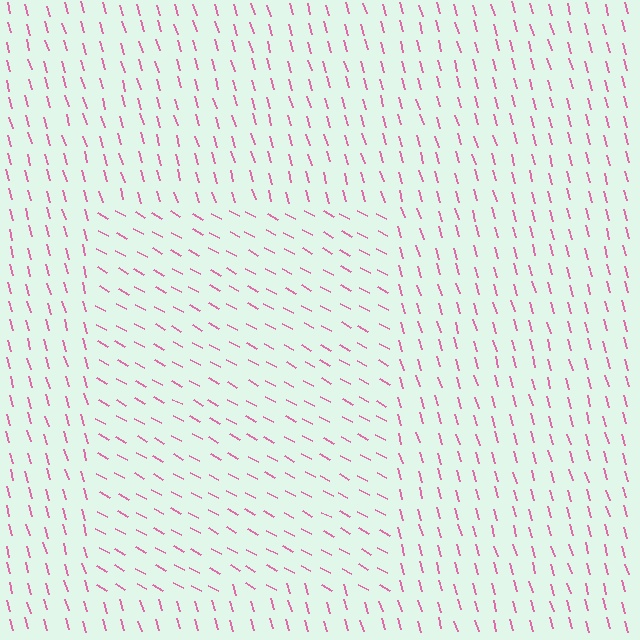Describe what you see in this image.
The image is filled with small pink line segments. A rectangle region in the image has lines oriented differently from the surrounding lines, creating a visible texture boundary.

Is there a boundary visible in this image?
Yes, there is a texture boundary formed by a change in line orientation.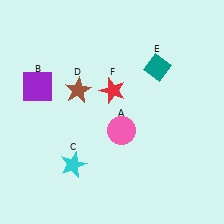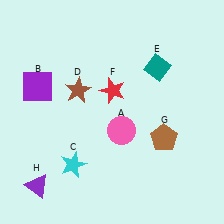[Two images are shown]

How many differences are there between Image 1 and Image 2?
There are 2 differences between the two images.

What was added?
A brown pentagon (G), a purple triangle (H) were added in Image 2.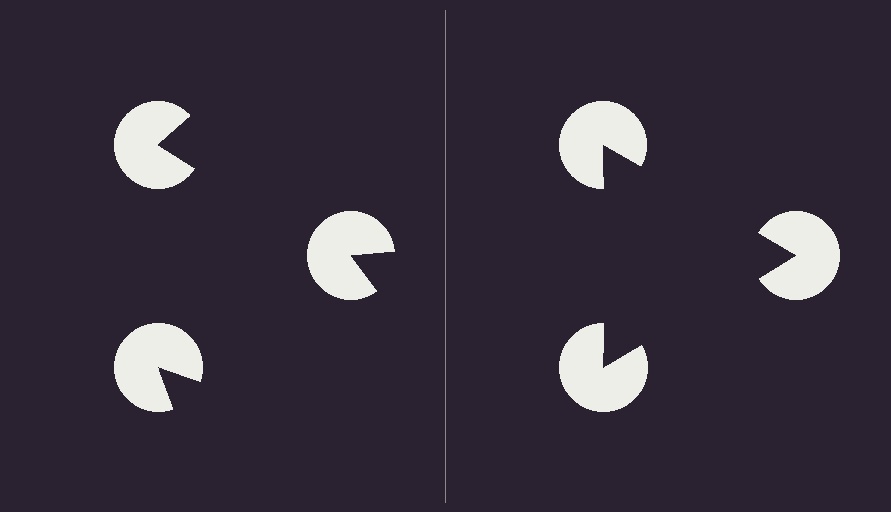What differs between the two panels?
The pac-man discs are positioned identically on both sides; only the wedge orientations differ. On the right they align to a triangle; on the left they are misaligned.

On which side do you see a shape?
An illusory triangle appears on the right side. On the left side the wedge cuts are rotated, so no coherent shape forms.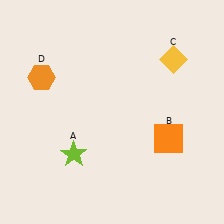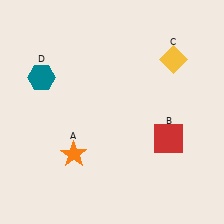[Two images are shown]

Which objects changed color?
A changed from lime to orange. B changed from orange to red. D changed from orange to teal.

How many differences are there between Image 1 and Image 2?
There are 3 differences between the two images.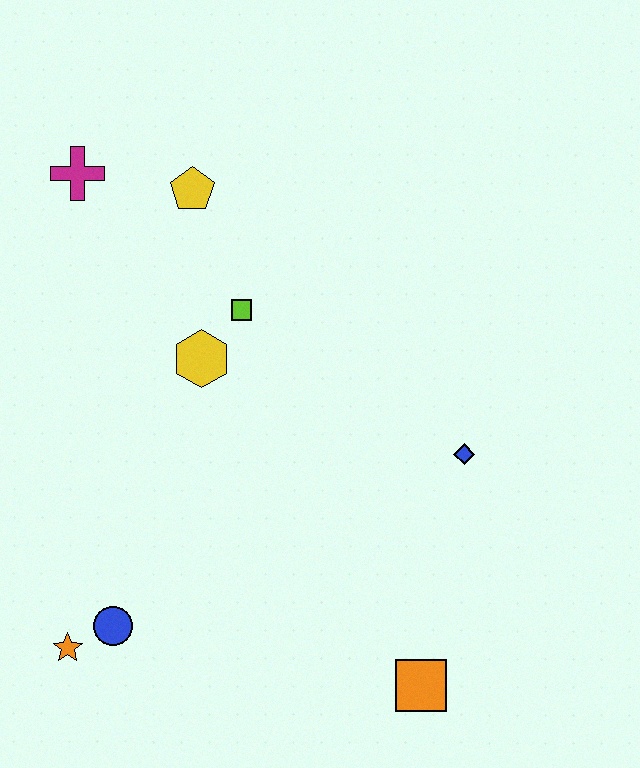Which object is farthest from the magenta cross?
The orange square is farthest from the magenta cross.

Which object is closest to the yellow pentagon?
The magenta cross is closest to the yellow pentagon.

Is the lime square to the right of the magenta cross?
Yes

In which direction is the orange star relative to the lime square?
The orange star is below the lime square.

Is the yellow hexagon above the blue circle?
Yes